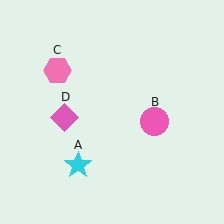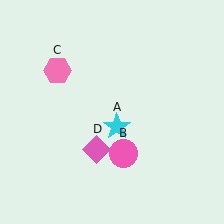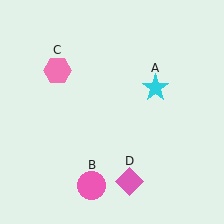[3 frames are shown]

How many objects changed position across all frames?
3 objects changed position: cyan star (object A), pink circle (object B), pink diamond (object D).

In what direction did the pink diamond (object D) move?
The pink diamond (object D) moved down and to the right.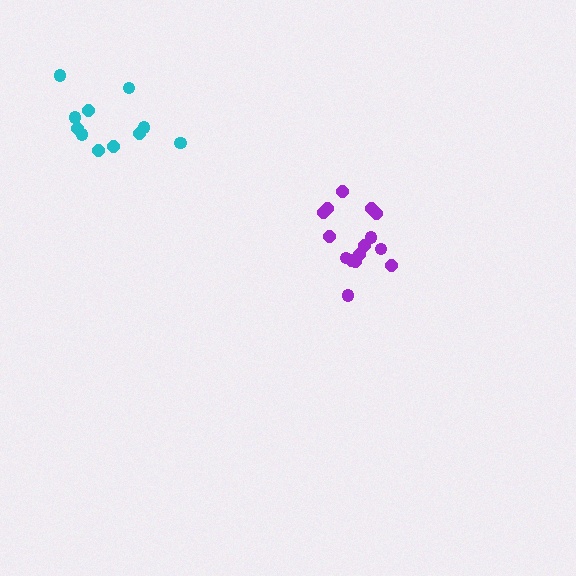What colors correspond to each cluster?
The clusters are colored: cyan, purple.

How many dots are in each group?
Group 1: 11 dots, Group 2: 15 dots (26 total).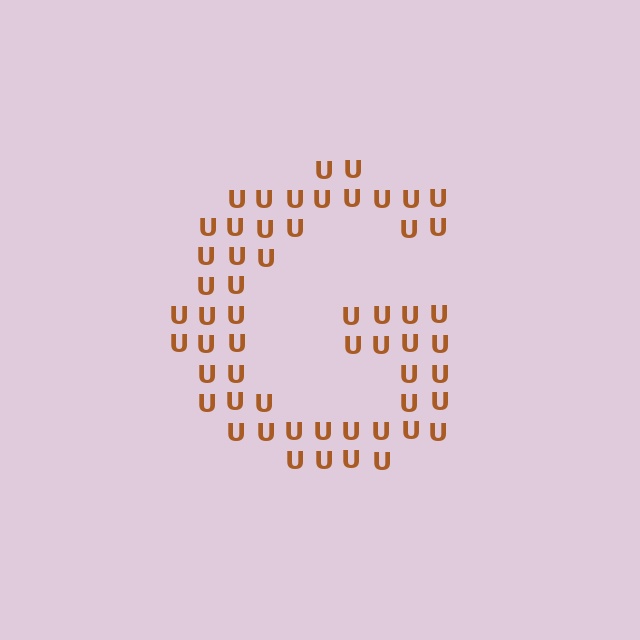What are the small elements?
The small elements are letter U's.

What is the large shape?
The large shape is the letter G.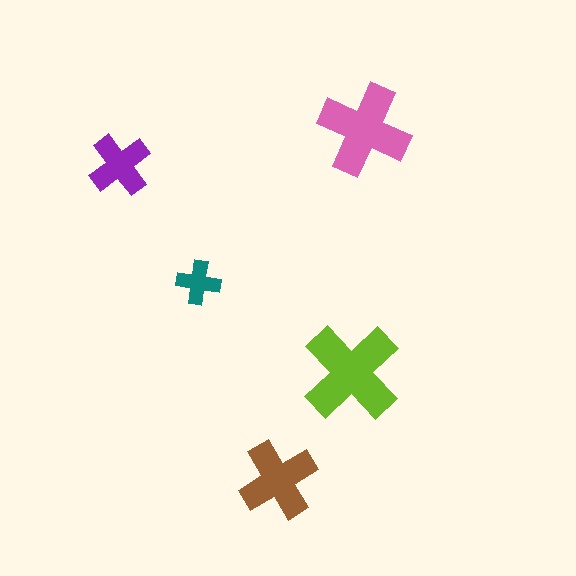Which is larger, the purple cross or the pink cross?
The pink one.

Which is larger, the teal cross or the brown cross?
The brown one.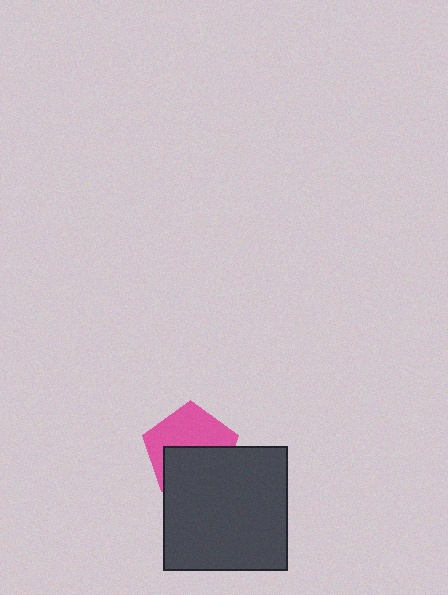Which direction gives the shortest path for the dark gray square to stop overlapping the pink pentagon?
Moving down gives the shortest separation.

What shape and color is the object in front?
The object in front is a dark gray square.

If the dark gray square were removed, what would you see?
You would see the complete pink pentagon.